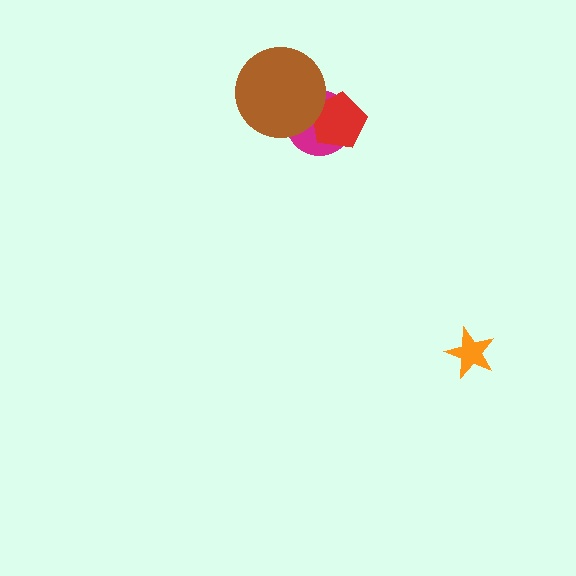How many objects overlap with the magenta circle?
2 objects overlap with the magenta circle.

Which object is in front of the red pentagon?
The brown circle is in front of the red pentagon.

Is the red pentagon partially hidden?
Yes, it is partially covered by another shape.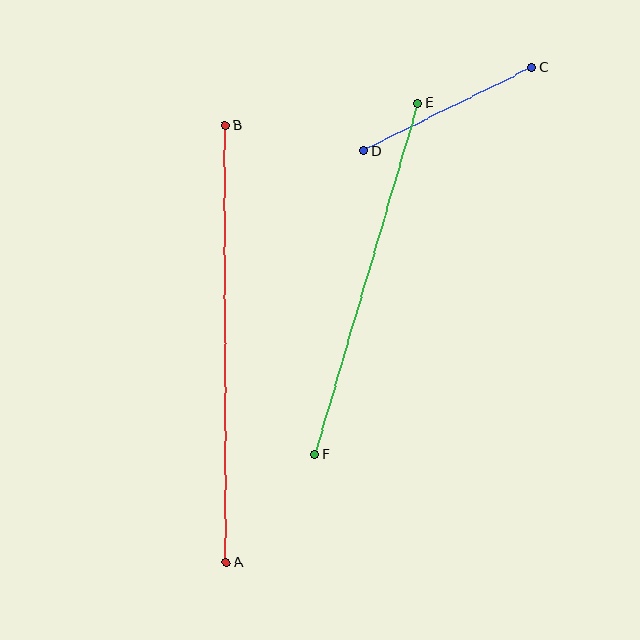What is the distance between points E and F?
The distance is approximately 367 pixels.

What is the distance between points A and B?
The distance is approximately 437 pixels.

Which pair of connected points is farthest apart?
Points A and B are farthest apart.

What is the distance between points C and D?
The distance is approximately 188 pixels.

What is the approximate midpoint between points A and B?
The midpoint is at approximately (226, 344) pixels.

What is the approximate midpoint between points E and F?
The midpoint is at approximately (366, 279) pixels.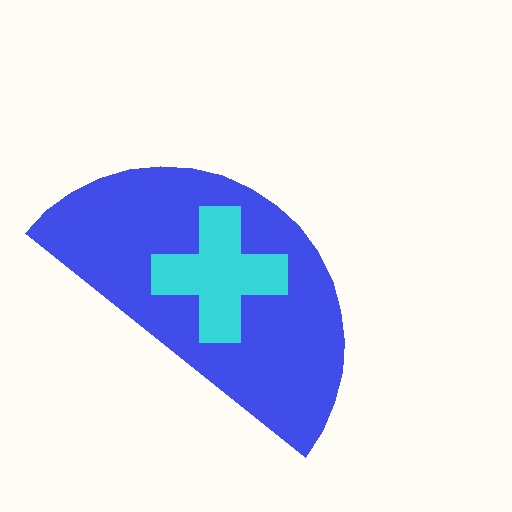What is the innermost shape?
The cyan cross.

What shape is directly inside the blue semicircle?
The cyan cross.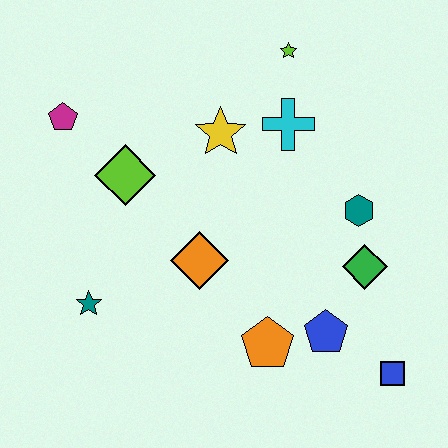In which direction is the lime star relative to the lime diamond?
The lime star is to the right of the lime diamond.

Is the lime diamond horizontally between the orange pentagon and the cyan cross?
No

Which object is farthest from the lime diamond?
The blue square is farthest from the lime diamond.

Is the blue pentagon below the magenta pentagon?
Yes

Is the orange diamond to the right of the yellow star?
No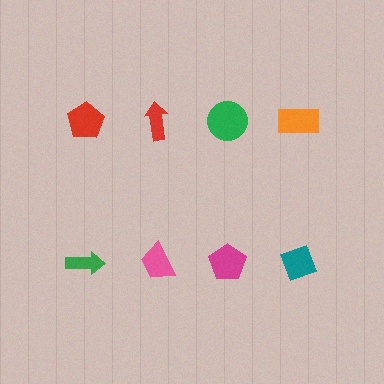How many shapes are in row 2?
4 shapes.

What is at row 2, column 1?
A green arrow.